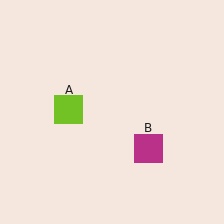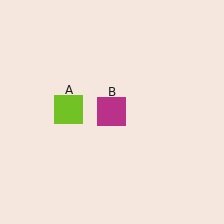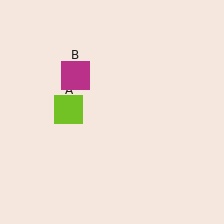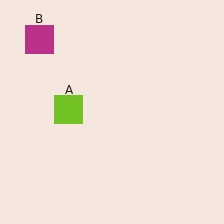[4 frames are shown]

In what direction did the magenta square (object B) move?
The magenta square (object B) moved up and to the left.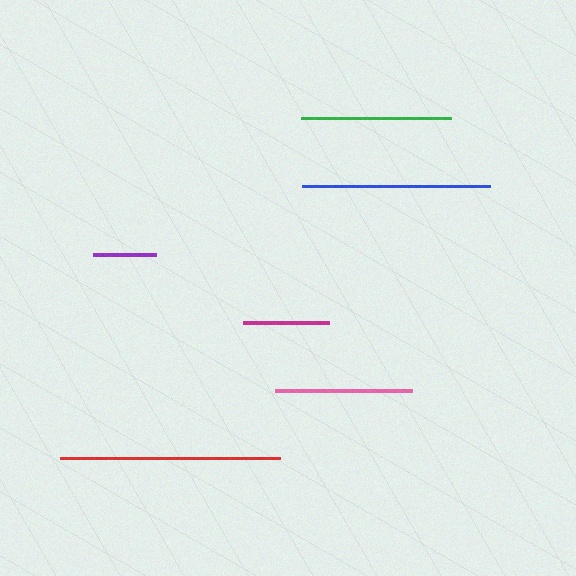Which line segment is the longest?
The red line is the longest at approximately 220 pixels.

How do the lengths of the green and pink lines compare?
The green and pink lines are approximately the same length.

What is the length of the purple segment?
The purple segment is approximately 62 pixels long.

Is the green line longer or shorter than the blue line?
The blue line is longer than the green line.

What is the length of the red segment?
The red segment is approximately 220 pixels long.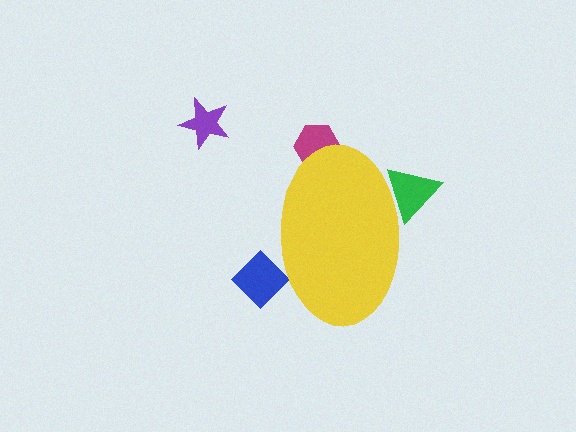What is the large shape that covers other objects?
A yellow ellipse.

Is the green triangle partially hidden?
Yes, the green triangle is partially hidden behind the yellow ellipse.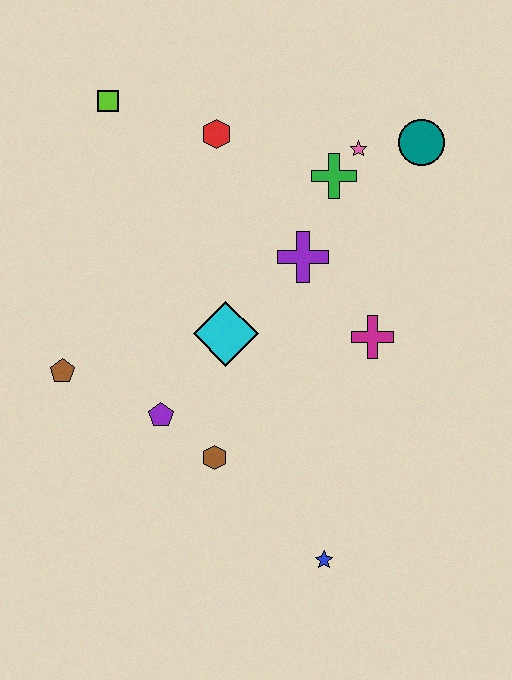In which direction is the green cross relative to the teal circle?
The green cross is to the left of the teal circle.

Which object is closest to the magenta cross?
The purple cross is closest to the magenta cross.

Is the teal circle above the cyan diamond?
Yes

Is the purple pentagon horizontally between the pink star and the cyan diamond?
No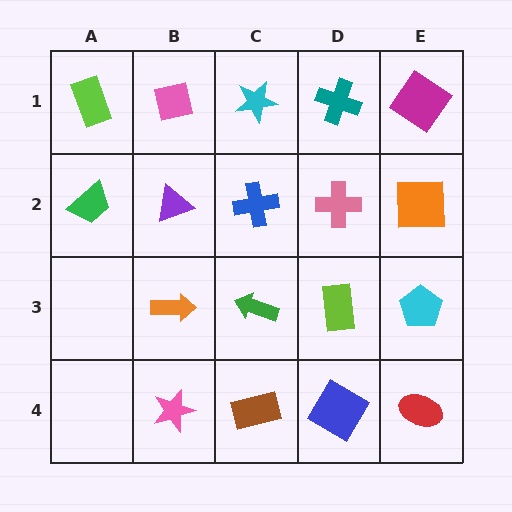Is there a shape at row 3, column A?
No, that cell is empty.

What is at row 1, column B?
A pink square.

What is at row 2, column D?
A pink cross.